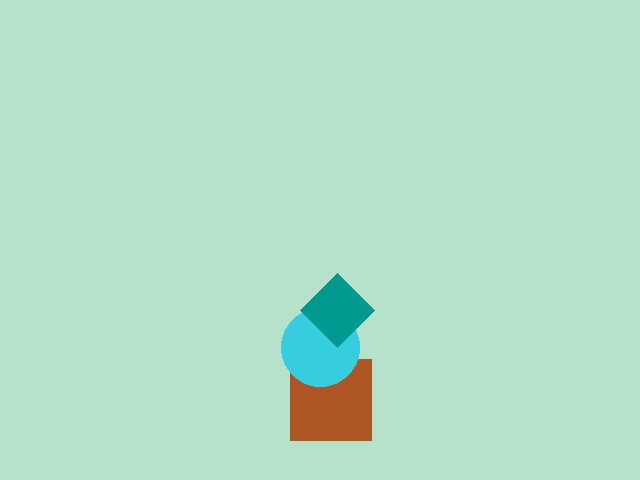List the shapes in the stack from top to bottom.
From top to bottom: the teal diamond, the cyan circle, the brown square.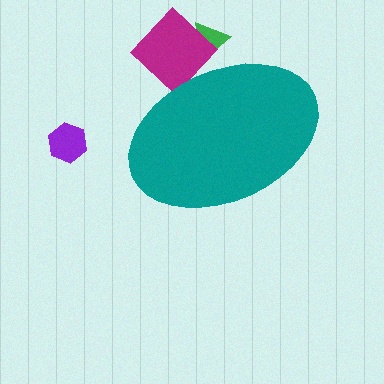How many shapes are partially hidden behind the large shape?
2 shapes are partially hidden.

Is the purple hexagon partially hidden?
No, the purple hexagon is fully visible.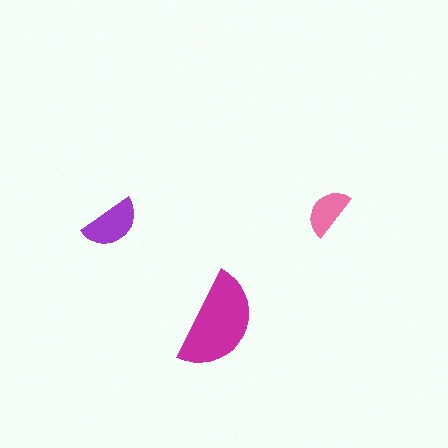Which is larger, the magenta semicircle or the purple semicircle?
The magenta one.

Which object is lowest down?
The magenta semicircle is bottommost.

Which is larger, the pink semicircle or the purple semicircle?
The purple one.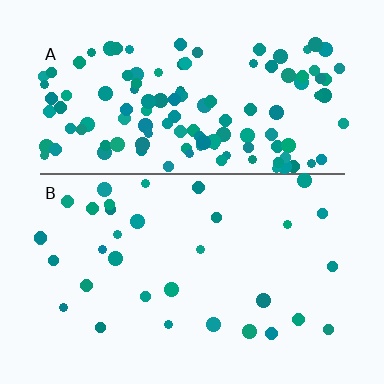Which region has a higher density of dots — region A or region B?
A (the top).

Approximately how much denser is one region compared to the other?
Approximately 3.9× — region A over region B.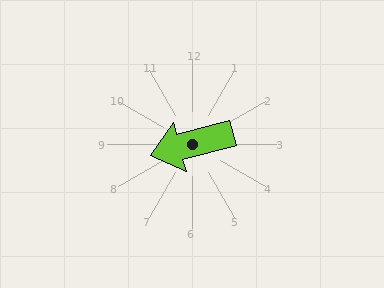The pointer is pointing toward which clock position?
Roughly 8 o'clock.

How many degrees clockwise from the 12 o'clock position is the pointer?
Approximately 255 degrees.